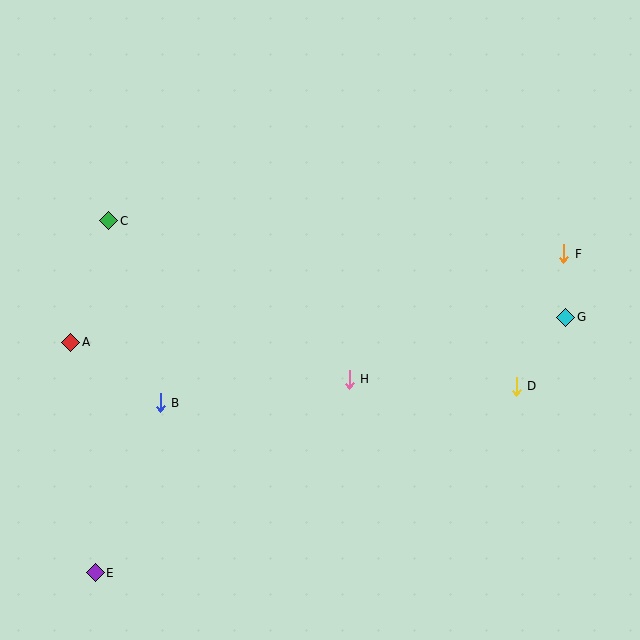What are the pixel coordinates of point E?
Point E is at (95, 573).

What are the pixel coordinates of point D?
Point D is at (516, 386).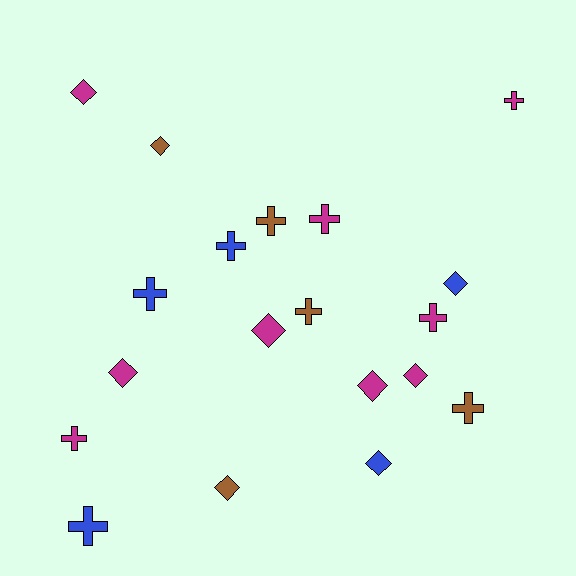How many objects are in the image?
There are 19 objects.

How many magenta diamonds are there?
There are 5 magenta diamonds.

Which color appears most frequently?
Magenta, with 9 objects.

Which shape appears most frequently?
Cross, with 10 objects.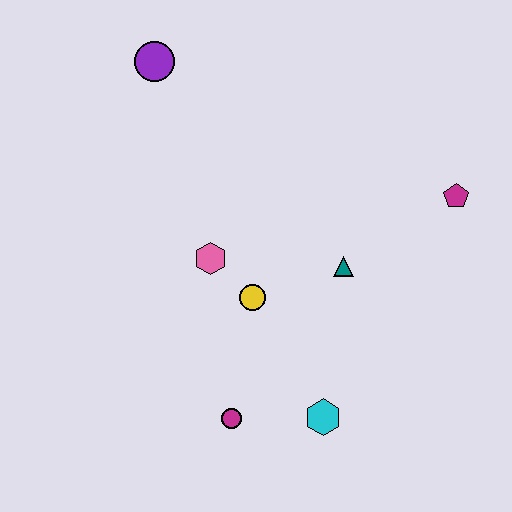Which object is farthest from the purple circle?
The cyan hexagon is farthest from the purple circle.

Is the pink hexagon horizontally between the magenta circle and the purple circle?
Yes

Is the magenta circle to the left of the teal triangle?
Yes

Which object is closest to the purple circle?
The pink hexagon is closest to the purple circle.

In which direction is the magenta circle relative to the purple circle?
The magenta circle is below the purple circle.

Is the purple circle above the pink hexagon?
Yes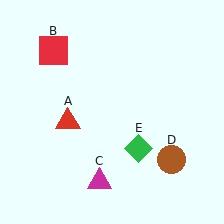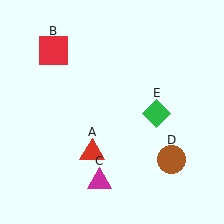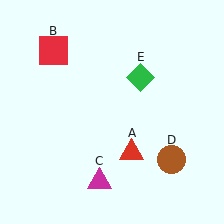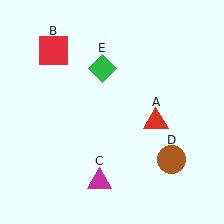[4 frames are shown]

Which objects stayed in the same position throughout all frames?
Red square (object B) and magenta triangle (object C) and brown circle (object D) remained stationary.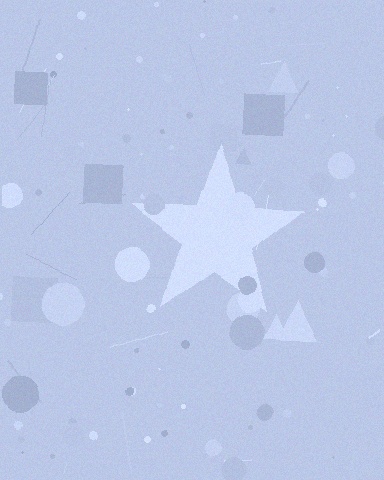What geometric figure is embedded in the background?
A star is embedded in the background.